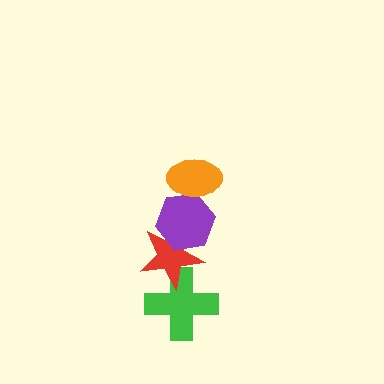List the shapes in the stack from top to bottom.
From top to bottom: the orange ellipse, the purple hexagon, the red star, the green cross.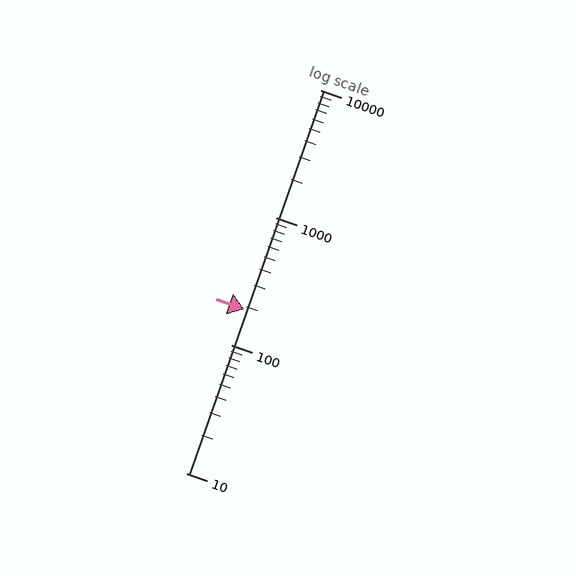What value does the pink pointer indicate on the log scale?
The pointer indicates approximately 190.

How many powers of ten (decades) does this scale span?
The scale spans 3 decades, from 10 to 10000.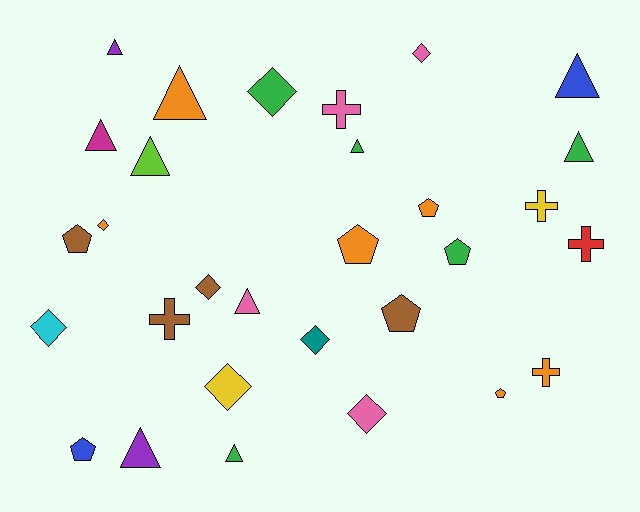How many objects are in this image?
There are 30 objects.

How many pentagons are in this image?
There are 7 pentagons.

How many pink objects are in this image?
There are 4 pink objects.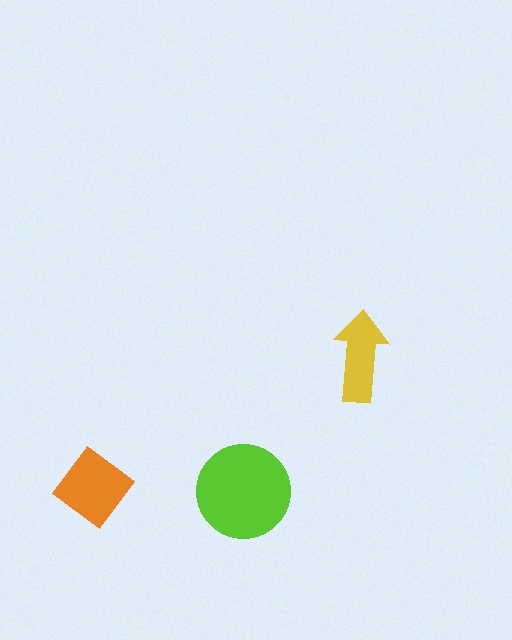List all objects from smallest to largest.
The yellow arrow, the orange diamond, the lime circle.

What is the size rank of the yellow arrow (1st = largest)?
3rd.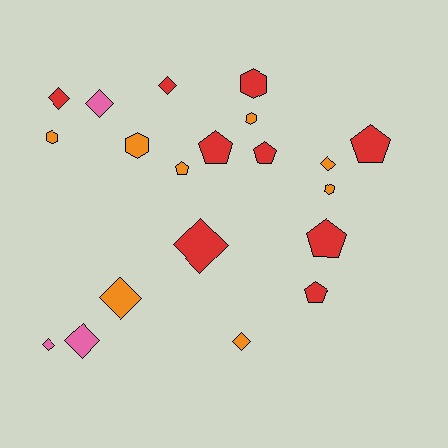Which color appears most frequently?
Red, with 9 objects.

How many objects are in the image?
There are 20 objects.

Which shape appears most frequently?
Diamond, with 9 objects.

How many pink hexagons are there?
There are no pink hexagons.